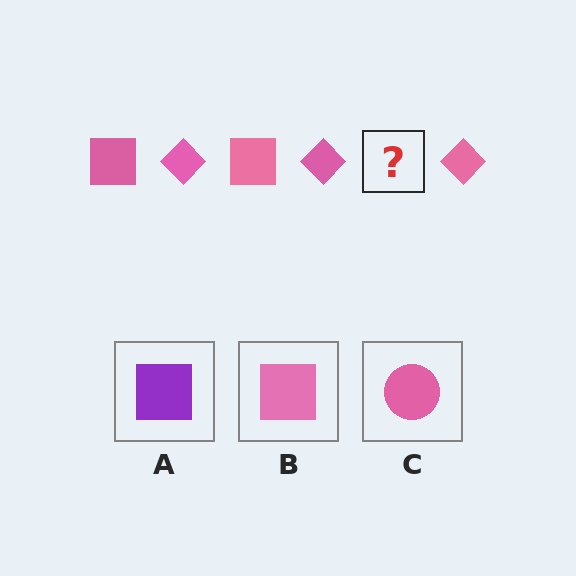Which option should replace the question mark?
Option B.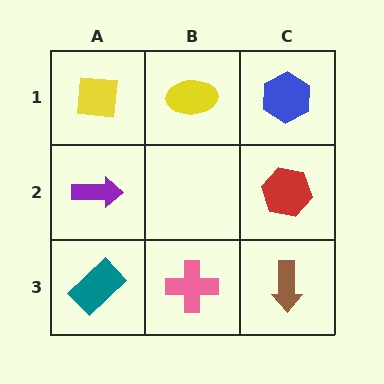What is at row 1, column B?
A yellow ellipse.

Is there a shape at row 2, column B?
No, that cell is empty.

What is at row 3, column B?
A pink cross.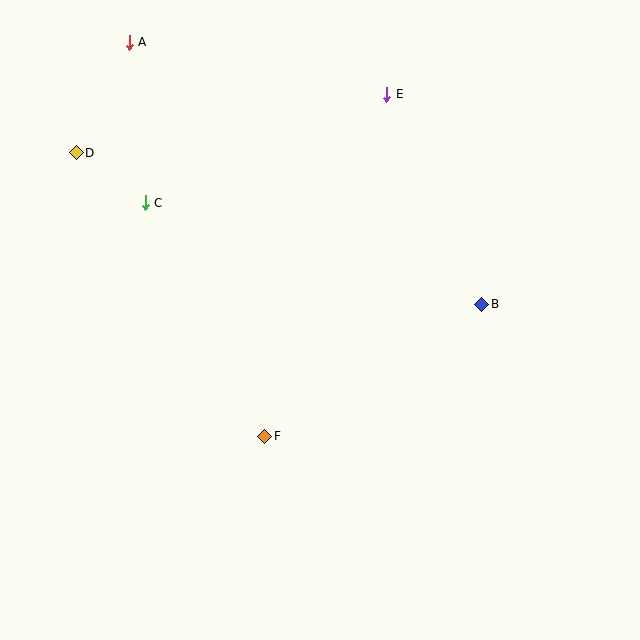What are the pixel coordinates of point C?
Point C is at (145, 203).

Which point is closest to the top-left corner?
Point A is closest to the top-left corner.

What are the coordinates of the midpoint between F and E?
The midpoint between F and E is at (326, 265).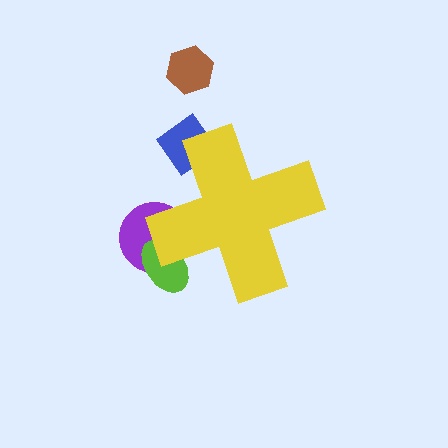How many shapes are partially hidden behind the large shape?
3 shapes are partially hidden.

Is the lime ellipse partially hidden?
Yes, the lime ellipse is partially hidden behind the yellow cross.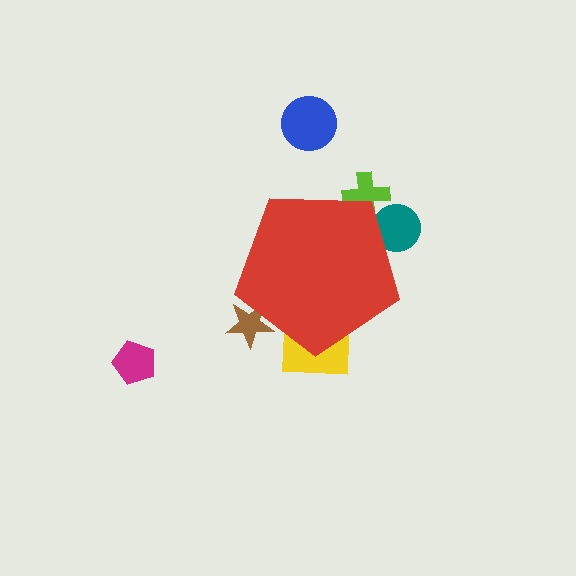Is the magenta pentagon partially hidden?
No, the magenta pentagon is fully visible.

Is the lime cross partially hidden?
Yes, the lime cross is partially hidden behind the red pentagon.